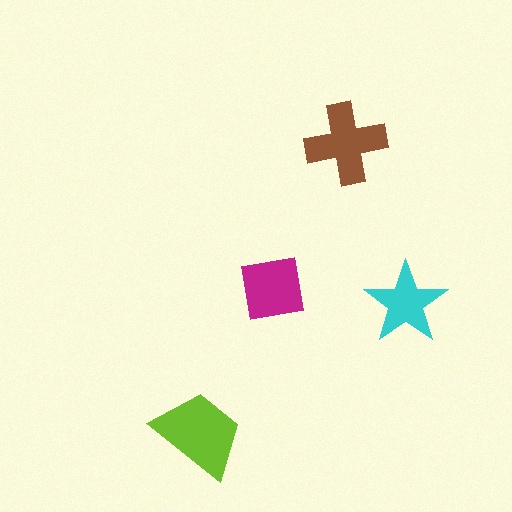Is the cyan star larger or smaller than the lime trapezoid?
Smaller.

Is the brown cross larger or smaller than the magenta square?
Larger.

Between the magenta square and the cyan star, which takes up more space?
The magenta square.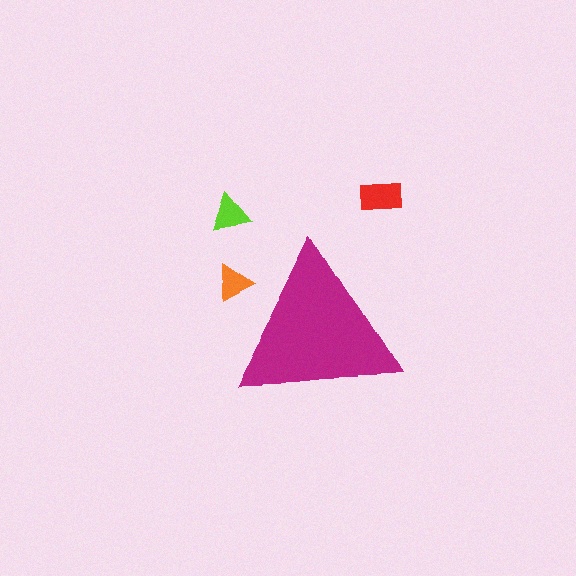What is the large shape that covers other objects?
A magenta triangle.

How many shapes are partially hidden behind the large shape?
1 shape is partially hidden.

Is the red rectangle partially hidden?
No, the red rectangle is fully visible.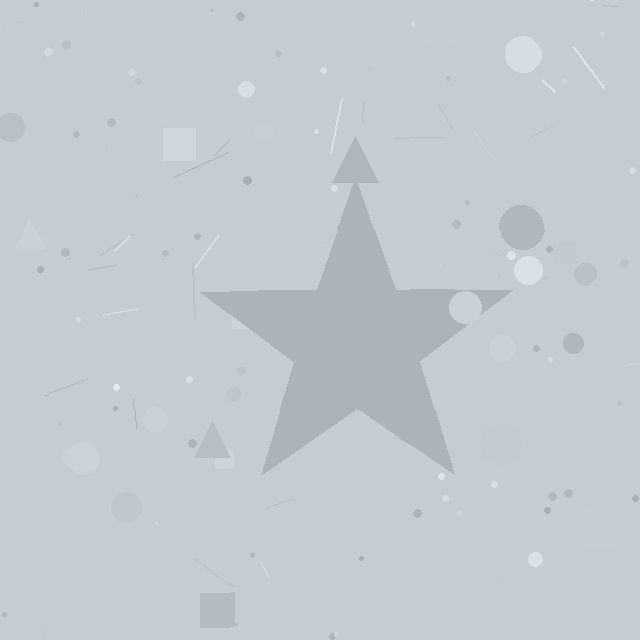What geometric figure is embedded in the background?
A star is embedded in the background.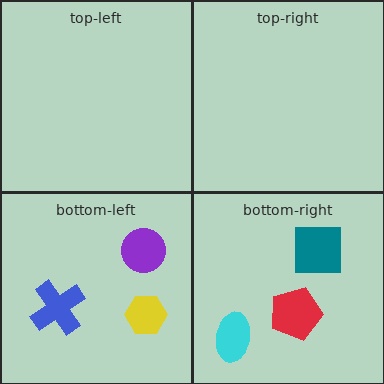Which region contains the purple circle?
The bottom-left region.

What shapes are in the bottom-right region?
The teal square, the cyan ellipse, the red pentagon.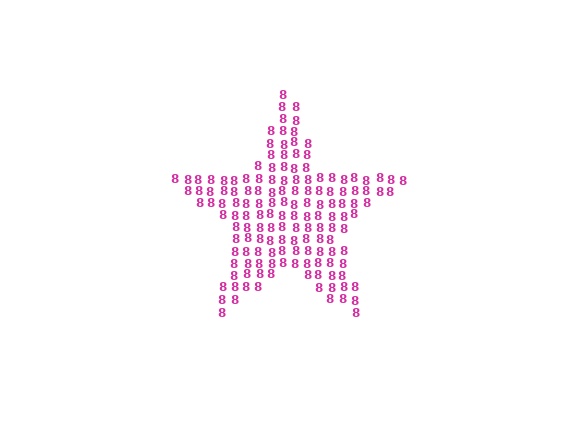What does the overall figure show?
The overall figure shows a star.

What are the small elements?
The small elements are digit 8's.